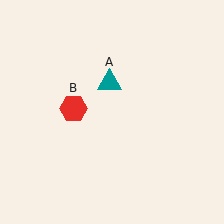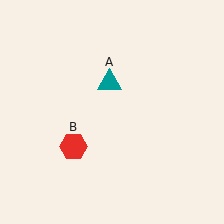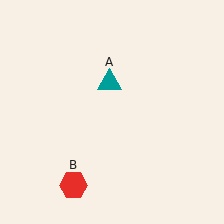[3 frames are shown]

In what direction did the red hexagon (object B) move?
The red hexagon (object B) moved down.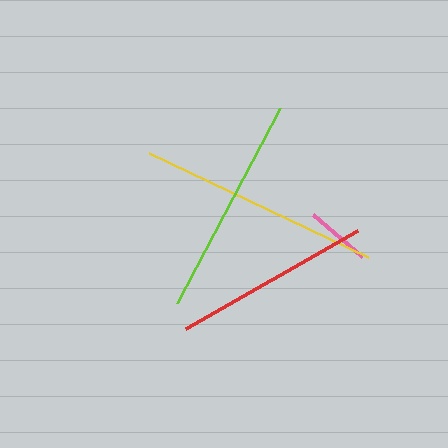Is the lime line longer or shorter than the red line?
The lime line is longer than the red line.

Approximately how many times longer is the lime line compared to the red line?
The lime line is approximately 1.1 times the length of the red line.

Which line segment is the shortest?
The pink line is the shortest at approximately 65 pixels.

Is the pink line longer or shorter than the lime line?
The lime line is longer than the pink line.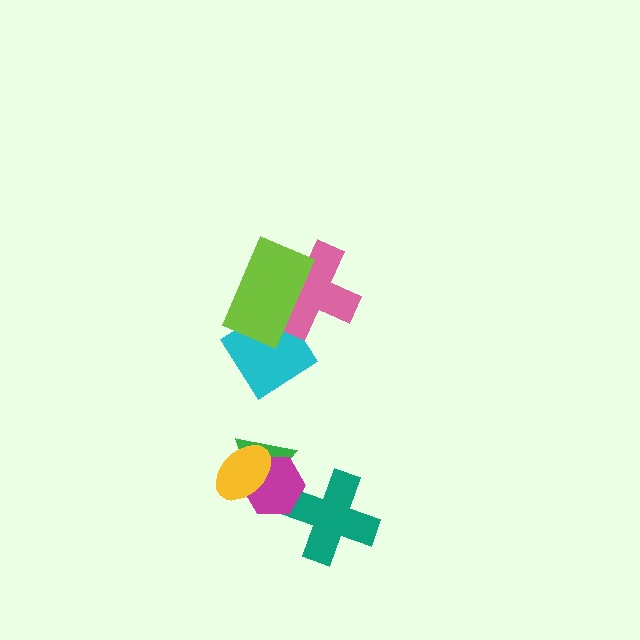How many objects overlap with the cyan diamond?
2 objects overlap with the cyan diamond.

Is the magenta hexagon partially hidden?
Yes, it is partially covered by another shape.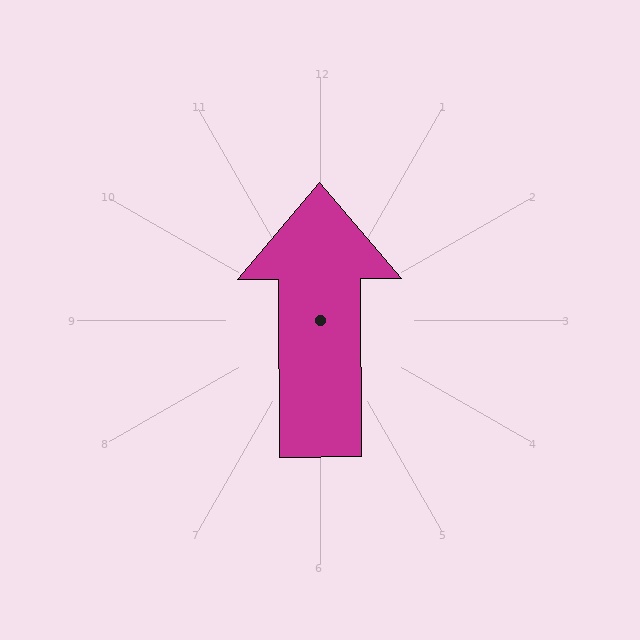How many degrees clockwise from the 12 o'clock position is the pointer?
Approximately 360 degrees.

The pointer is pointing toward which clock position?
Roughly 12 o'clock.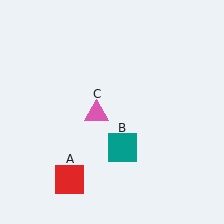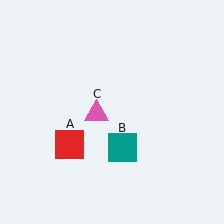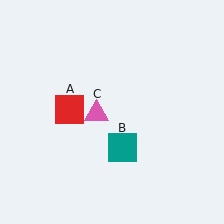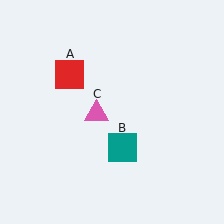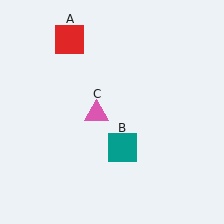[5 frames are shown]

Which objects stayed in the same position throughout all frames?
Teal square (object B) and pink triangle (object C) remained stationary.